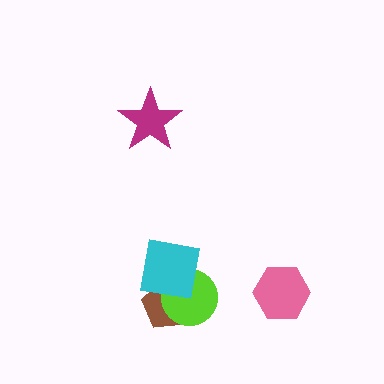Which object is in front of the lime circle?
The cyan square is in front of the lime circle.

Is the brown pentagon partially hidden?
Yes, it is partially covered by another shape.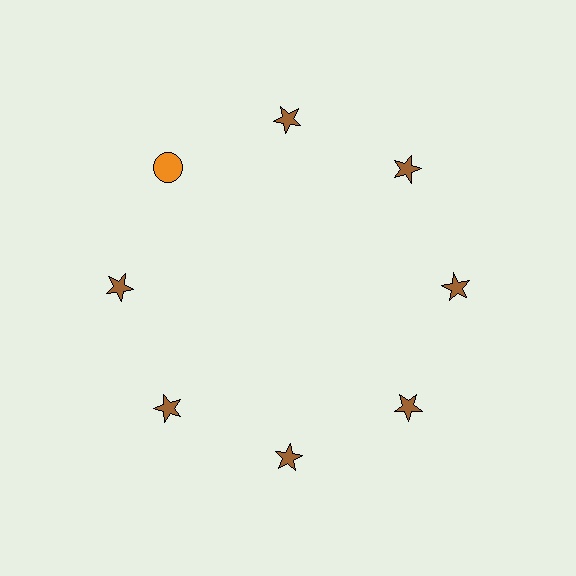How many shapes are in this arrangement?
There are 8 shapes arranged in a ring pattern.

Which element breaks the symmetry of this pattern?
The orange circle at roughly the 10 o'clock position breaks the symmetry. All other shapes are brown stars.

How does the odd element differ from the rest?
It differs in both color (orange instead of brown) and shape (circle instead of star).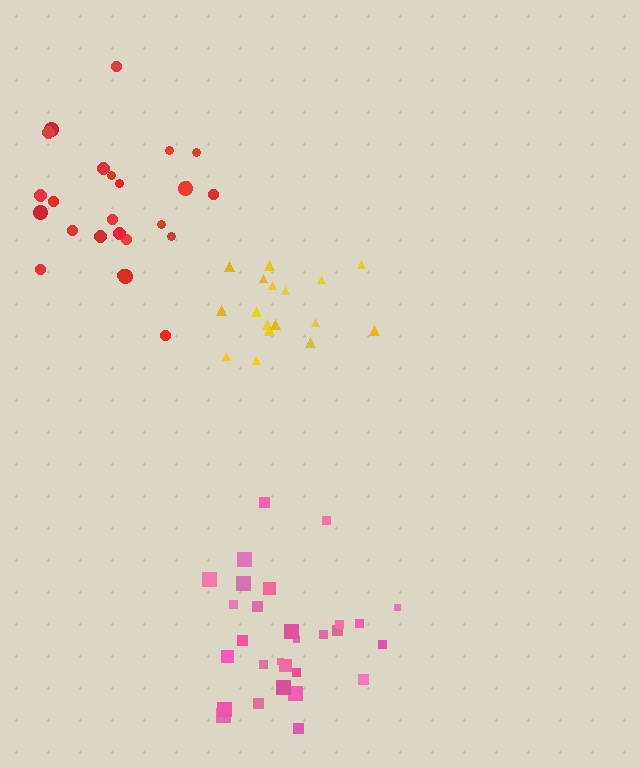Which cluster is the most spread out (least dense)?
Red.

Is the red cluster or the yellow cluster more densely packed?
Yellow.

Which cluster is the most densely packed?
Yellow.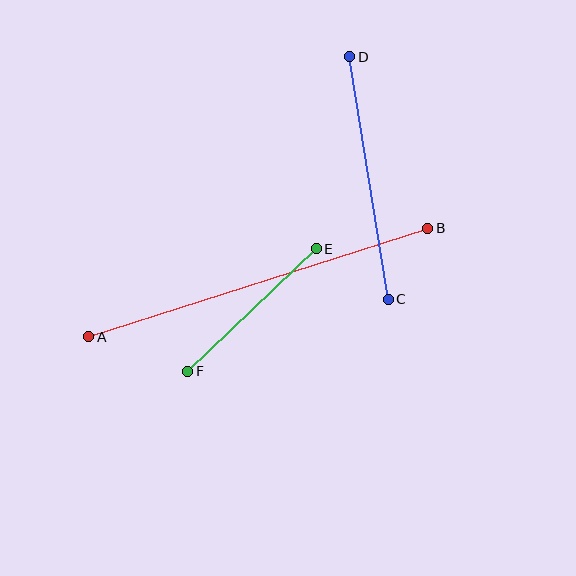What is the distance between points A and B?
The distance is approximately 356 pixels.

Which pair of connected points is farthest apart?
Points A and B are farthest apart.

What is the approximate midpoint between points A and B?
The midpoint is at approximately (258, 283) pixels.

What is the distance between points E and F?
The distance is approximately 177 pixels.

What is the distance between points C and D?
The distance is approximately 245 pixels.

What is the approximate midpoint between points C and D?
The midpoint is at approximately (369, 178) pixels.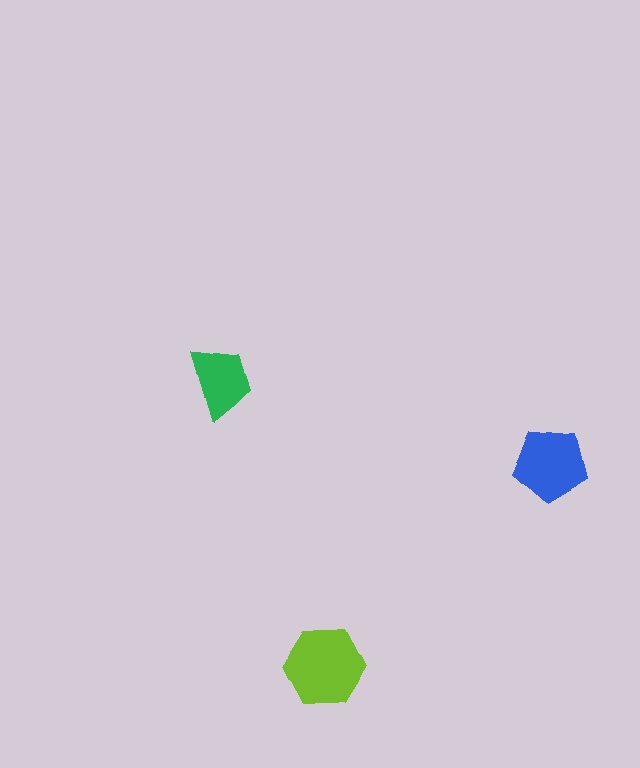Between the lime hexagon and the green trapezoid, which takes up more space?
The lime hexagon.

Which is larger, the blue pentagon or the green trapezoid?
The blue pentagon.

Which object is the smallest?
The green trapezoid.